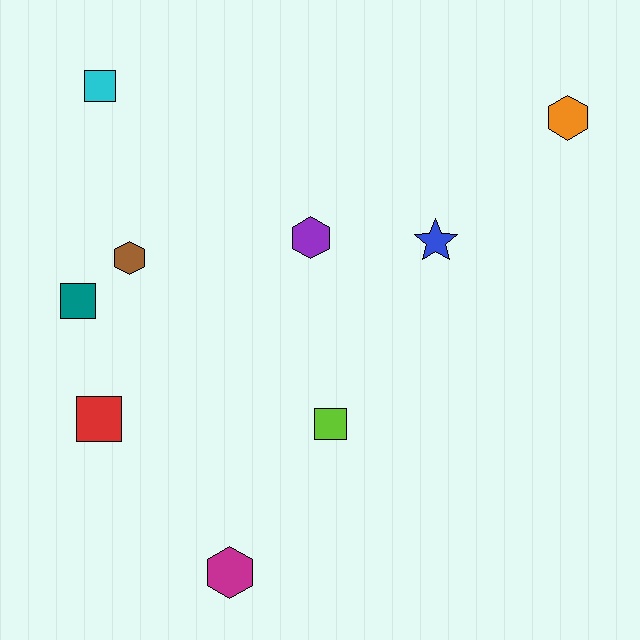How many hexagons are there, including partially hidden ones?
There are 4 hexagons.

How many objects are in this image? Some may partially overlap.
There are 9 objects.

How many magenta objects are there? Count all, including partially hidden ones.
There is 1 magenta object.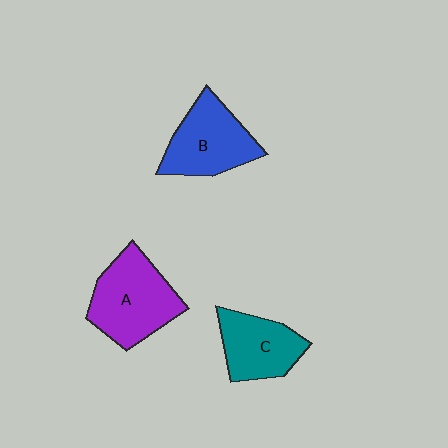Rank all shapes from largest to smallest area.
From largest to smallest: A (purple), B (blue), C (teal).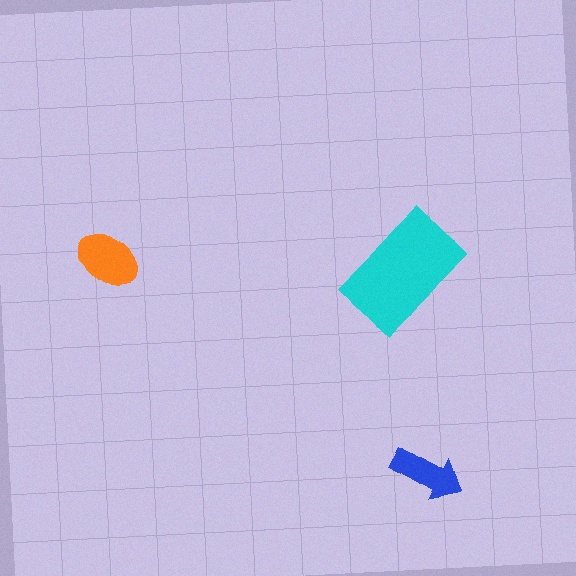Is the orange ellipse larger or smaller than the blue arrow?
Larger.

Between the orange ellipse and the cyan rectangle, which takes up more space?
The cyan rectangle.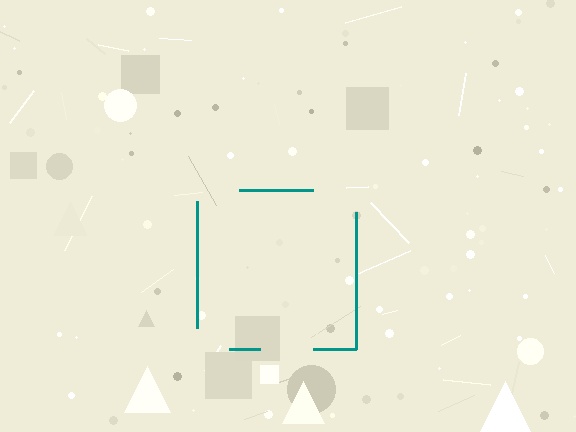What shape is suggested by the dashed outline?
The dashed outline suggests a square.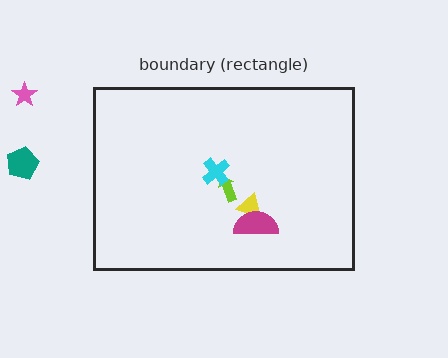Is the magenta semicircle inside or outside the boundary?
Inside.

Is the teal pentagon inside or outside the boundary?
Outside.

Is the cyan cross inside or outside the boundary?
Inside.